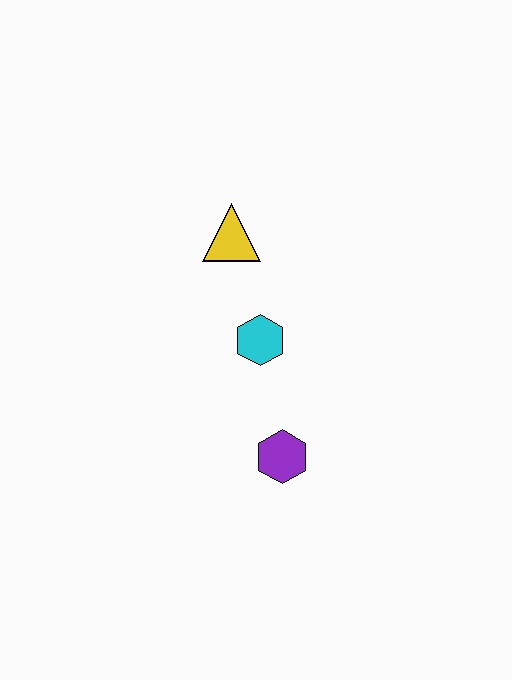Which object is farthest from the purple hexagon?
The yellow triangle is farthest from the purple hexagon.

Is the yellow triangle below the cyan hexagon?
No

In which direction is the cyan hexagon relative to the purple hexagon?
The cyan hexagon is above the purple hexagon.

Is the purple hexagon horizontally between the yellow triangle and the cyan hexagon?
No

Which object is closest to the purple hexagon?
The cyan hexagon is closest to the purple hexagon.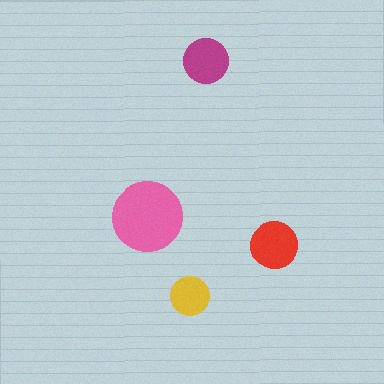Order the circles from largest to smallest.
the pink one, the red one, the magenta one, the yellow one.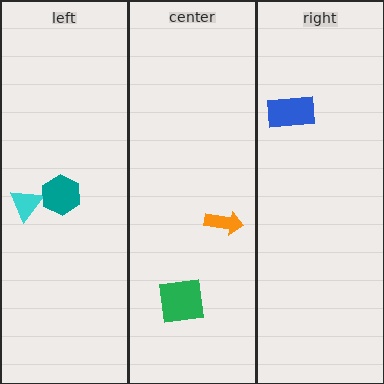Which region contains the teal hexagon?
The left region.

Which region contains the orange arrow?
The center region.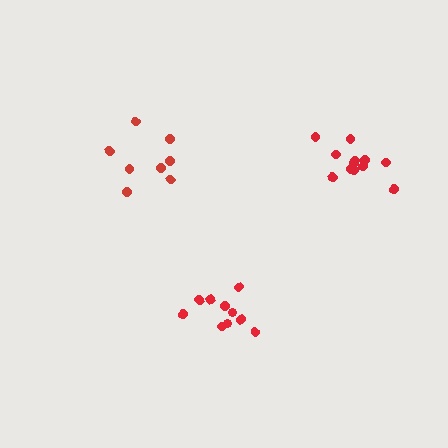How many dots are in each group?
Group 1: 12 dots, Group 2: 8 dots, Group 3: 10 dots (30 total).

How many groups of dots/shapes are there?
There are 3 groups.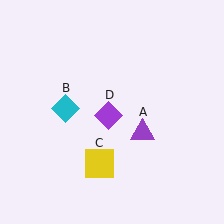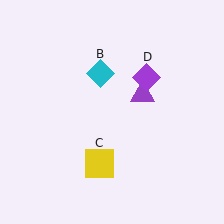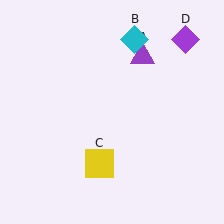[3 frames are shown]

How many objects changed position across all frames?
3 objects changed position: purple triangle (object A), cyan diamond (object B), purple diamond (object D).